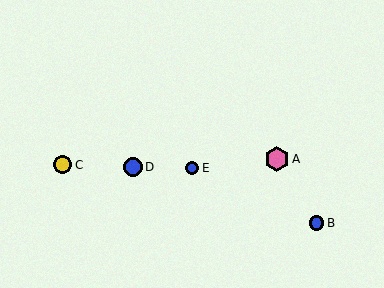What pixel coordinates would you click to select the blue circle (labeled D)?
Click at (133, 167) to select the blue circle D.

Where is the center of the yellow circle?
The center of the yellow circle is at (63, 165).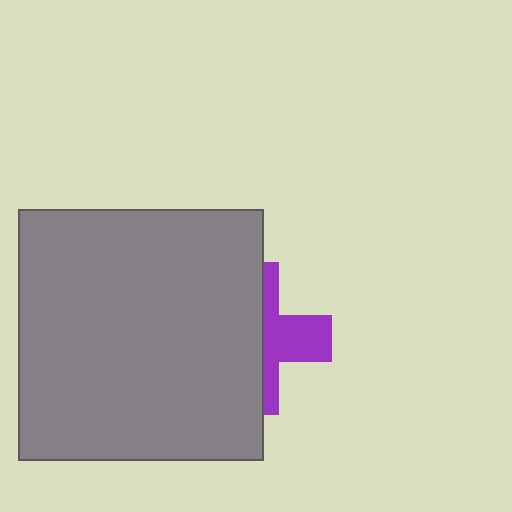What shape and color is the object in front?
The object in front is a gray rectangle.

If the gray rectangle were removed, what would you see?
You would see the complete purple cross.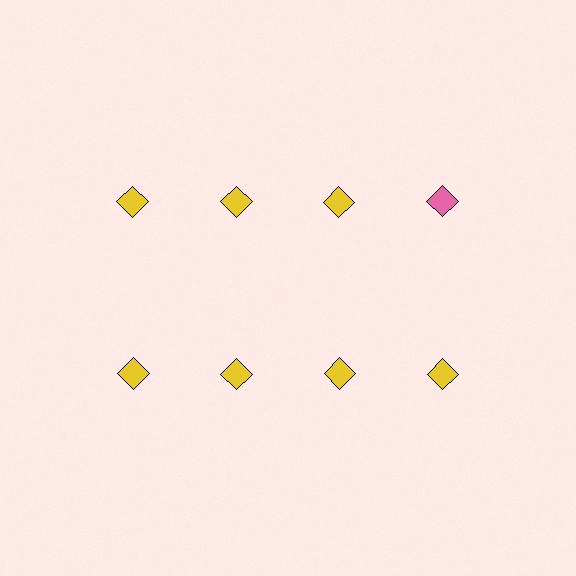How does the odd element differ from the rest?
It has a different color: pink instead of yellow.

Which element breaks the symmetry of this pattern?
The pink diamond in the top row, second from right column breaks the symmetry. All other shapes are yellow diamonds.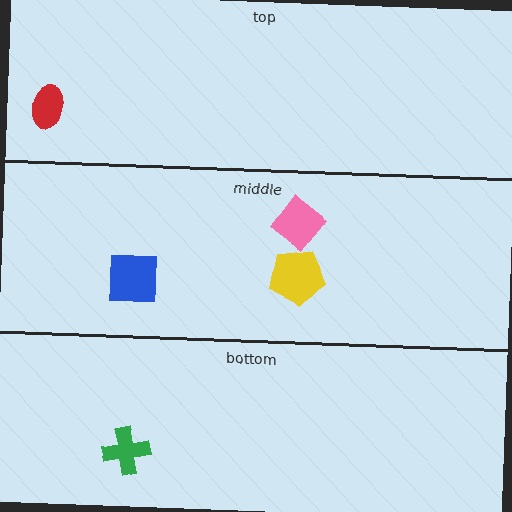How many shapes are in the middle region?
3.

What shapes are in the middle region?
The blue square, the pink diamond, the yellow pentagon.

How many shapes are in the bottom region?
1.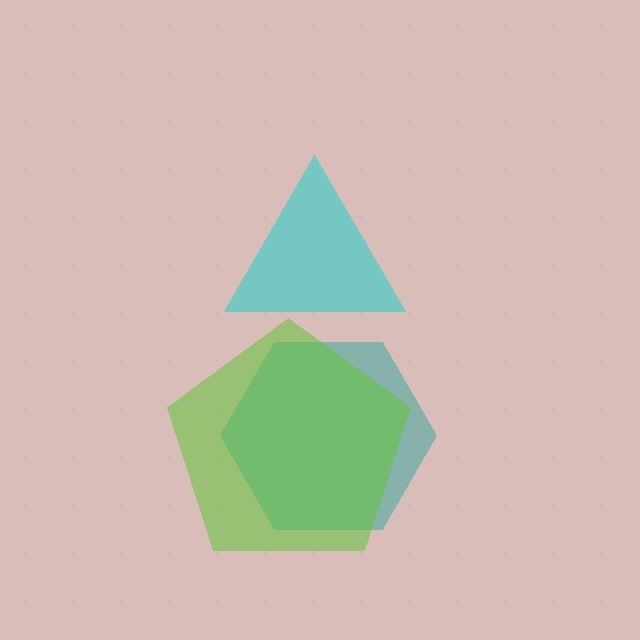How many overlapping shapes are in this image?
There are 3 overlapping shapes in the image.